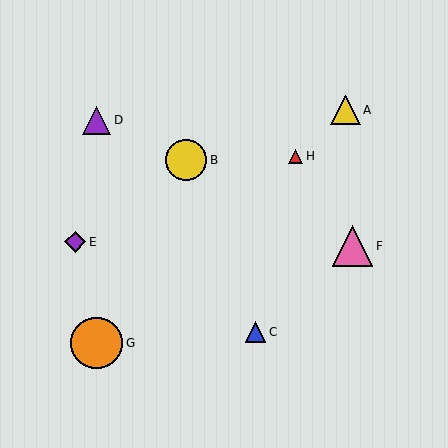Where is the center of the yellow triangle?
The center of the yellow triangle is at (346, 110).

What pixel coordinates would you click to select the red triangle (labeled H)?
Click at (296, 156) to select the red triangle H.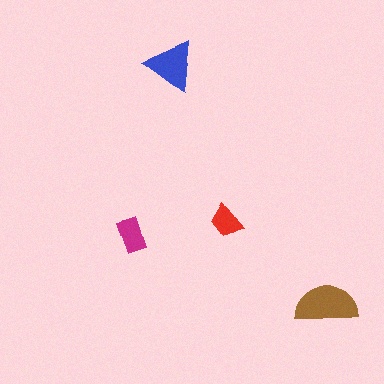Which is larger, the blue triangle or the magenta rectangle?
The blue triangle.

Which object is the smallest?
The red trapezoid.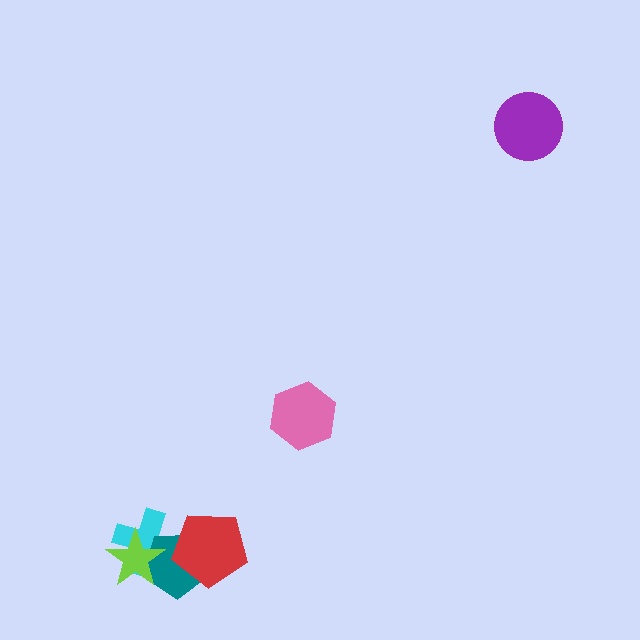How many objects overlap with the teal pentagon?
3 objects overlap with the teal pentagon.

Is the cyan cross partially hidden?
Yes, it is partially covered by another shape.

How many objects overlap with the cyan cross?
3 objects overlap with the cyan cross.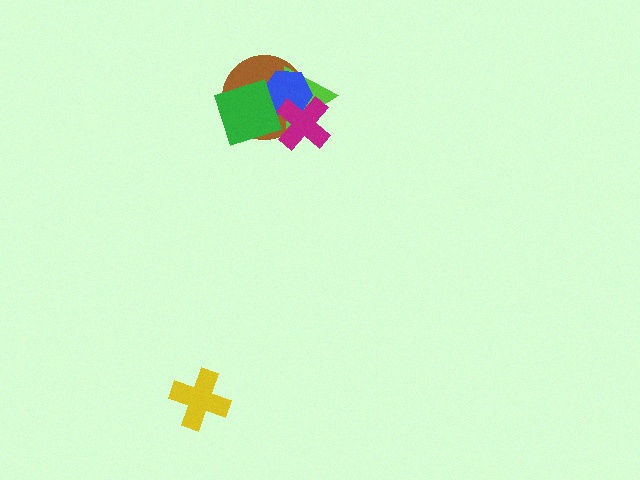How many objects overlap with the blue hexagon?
4 objects overlap with the blue hexagon.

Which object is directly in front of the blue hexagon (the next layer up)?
The magenta cross is directly in front of the blue hexagon.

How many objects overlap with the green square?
2 objects overlap with the green square.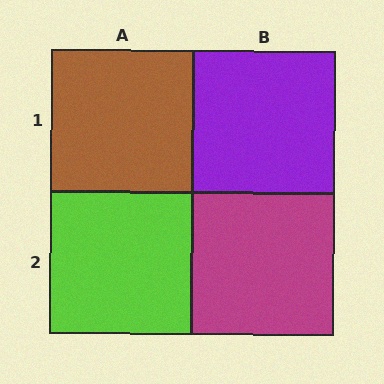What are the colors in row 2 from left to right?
Lime, magenta.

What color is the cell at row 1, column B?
Purple.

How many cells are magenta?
1 cell is magenta.